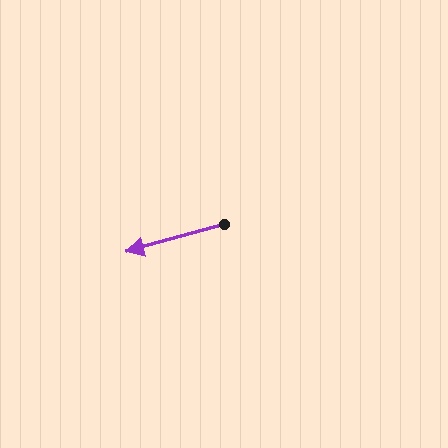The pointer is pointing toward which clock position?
Roughly 8 o'clock.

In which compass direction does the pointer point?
West.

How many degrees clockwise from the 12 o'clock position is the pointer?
Approximately 254 degrees.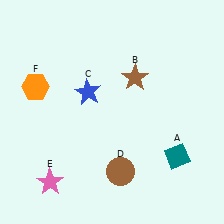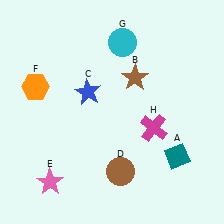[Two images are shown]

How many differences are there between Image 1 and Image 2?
There are 2 differences between the two images.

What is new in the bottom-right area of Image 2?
A magenta cross (H) was added in the bottom-right area of Image 2.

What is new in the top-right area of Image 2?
A cyan circle (G) was added in the top-right area of Image 2.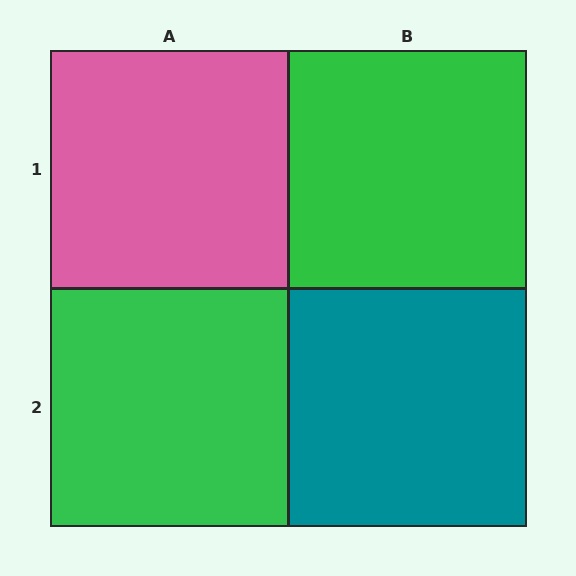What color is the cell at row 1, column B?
Green.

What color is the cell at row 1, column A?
Pink.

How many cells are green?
2 cells are green.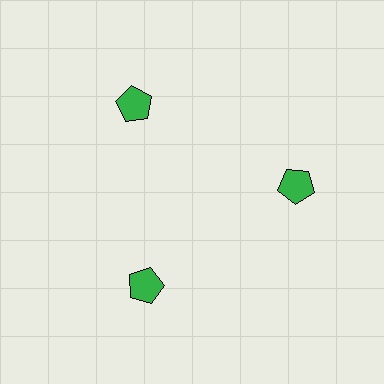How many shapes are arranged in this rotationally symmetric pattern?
There are 3 shapes, arranged in 3 groups of 1.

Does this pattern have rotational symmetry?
Yes, this pattern has 3-fold rotational symmetry. It looks the same after rotating 120 degrees around the center.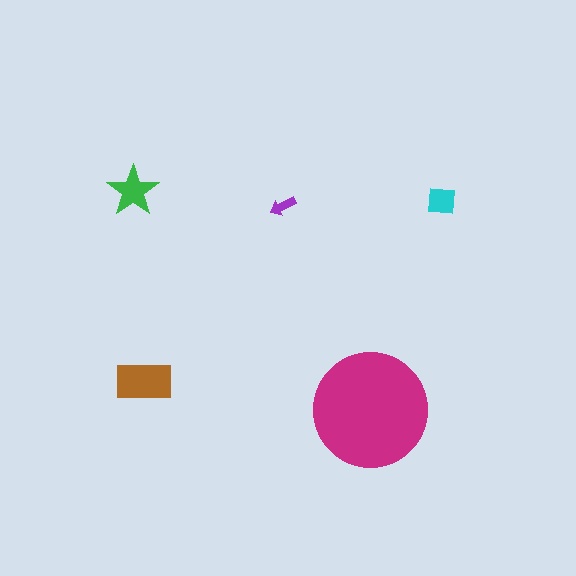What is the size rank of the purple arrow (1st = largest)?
5th.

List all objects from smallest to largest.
The purple arrow, the cyan square, the green star, the brown rectangle, the magenta circle.